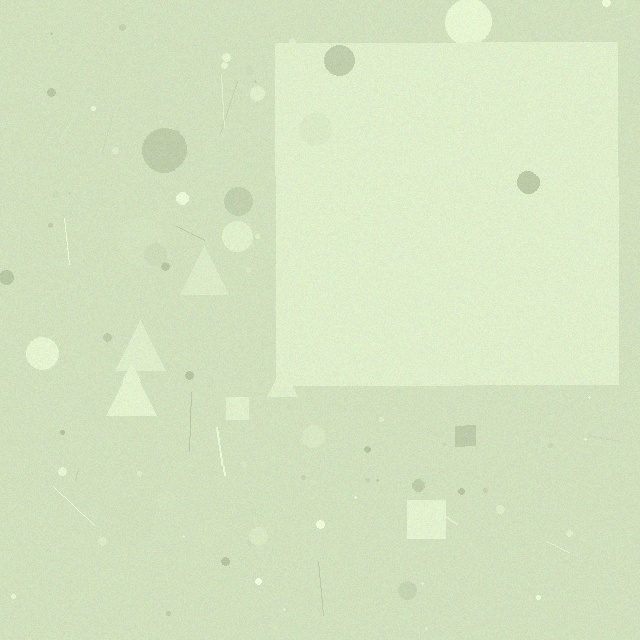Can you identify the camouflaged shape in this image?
The camouflaged shape is a square.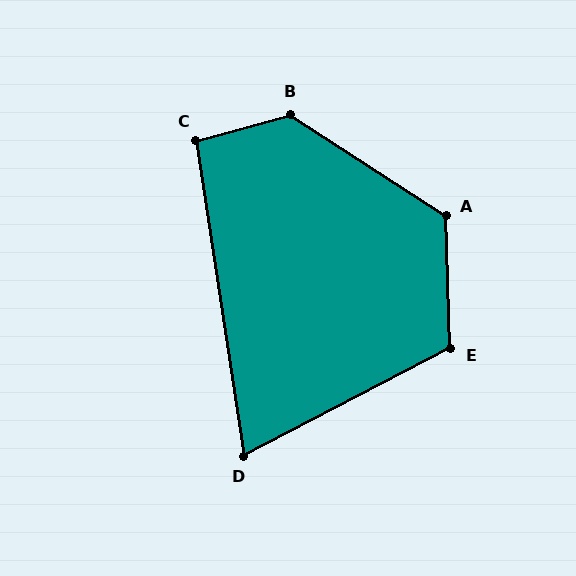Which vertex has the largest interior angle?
B, at approximately 131 degrees.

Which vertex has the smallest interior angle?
D, at approximately 71 degrees.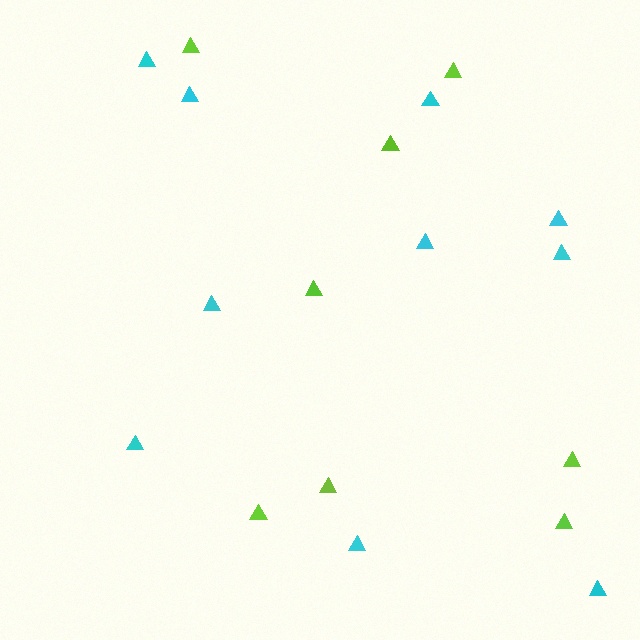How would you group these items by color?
There are 2 groups: one group of lime triangles (8) and one group of cyan triangles (10).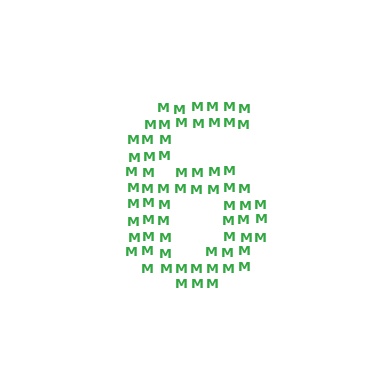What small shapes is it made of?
It is made of small letter M's.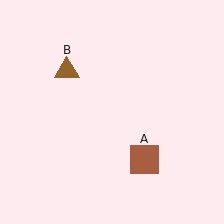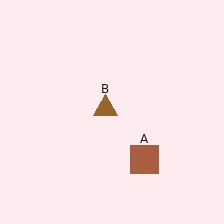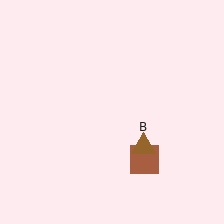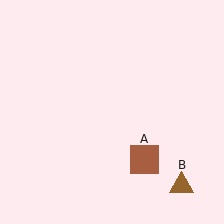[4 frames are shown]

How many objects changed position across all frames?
1 object changed position: brown triangle (object B).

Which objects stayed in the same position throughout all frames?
Brown square (object A) remained stationary.